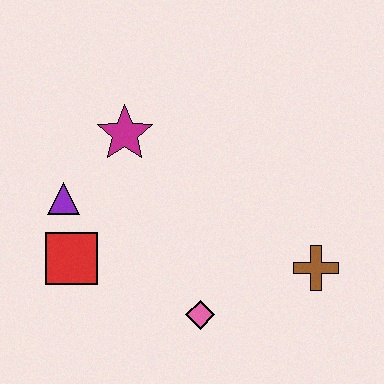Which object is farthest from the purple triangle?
The brown cross is farthest from the purple triangle.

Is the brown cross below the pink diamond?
No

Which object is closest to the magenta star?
The purple triangle is closest to the magenta star.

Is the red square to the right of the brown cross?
No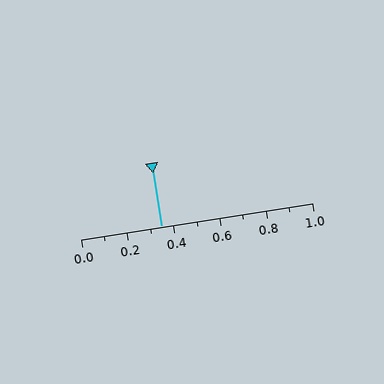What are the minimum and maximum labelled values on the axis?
The axis runs from 0.0 to 1.0.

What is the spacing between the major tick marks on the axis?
The major ticks are spaced 0.2 apart.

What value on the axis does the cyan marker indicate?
The marker indicates approximately 0.35.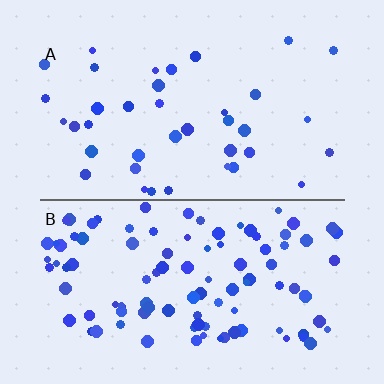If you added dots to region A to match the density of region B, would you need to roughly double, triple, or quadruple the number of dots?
Approximately triple.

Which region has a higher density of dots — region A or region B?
B (the bottom).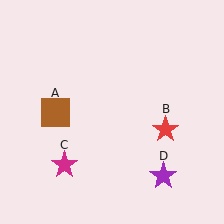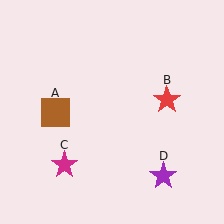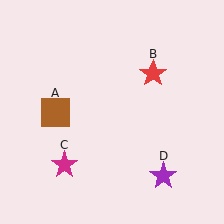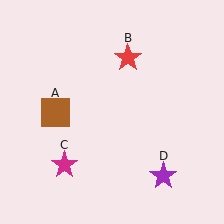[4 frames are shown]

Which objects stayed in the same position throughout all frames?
Brown square (object A) and magenta star (object C) and purple star (object D) remained stationary.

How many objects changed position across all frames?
1 object changed position: red star (object B).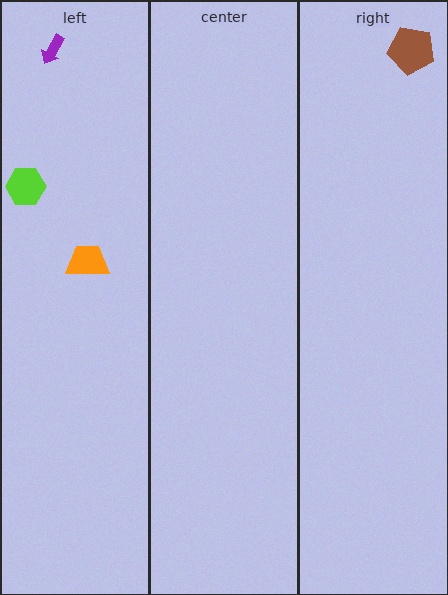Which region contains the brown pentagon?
The right region.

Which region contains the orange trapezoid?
The left region.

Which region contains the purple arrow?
The left region.